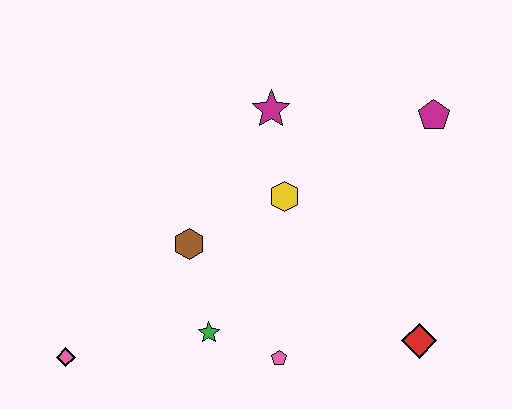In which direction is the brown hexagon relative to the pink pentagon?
The brown hexagon is above the pink pentagon.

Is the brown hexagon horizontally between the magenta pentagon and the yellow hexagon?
No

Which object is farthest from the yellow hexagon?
The pink diamond is farthest from the yellow hexagon.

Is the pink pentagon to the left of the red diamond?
Yes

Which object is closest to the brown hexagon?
The green star is closest to the brown hexagon.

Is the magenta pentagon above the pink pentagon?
Yes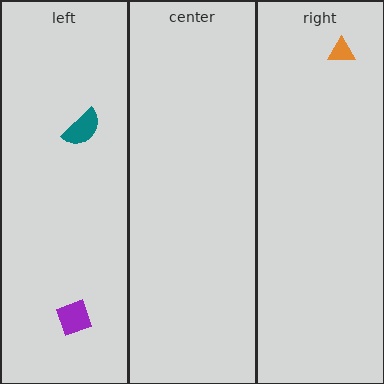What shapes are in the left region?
The teal semicircle, the purple diamond.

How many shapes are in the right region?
1.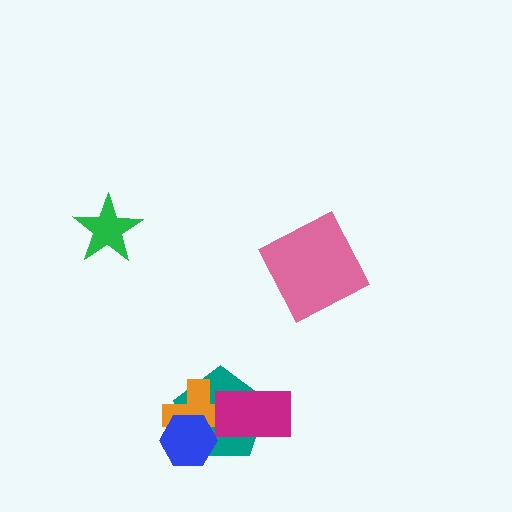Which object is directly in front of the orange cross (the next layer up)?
The magenta rectangle is directly in front of the orange cross.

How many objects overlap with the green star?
0 objects overlap with the green star.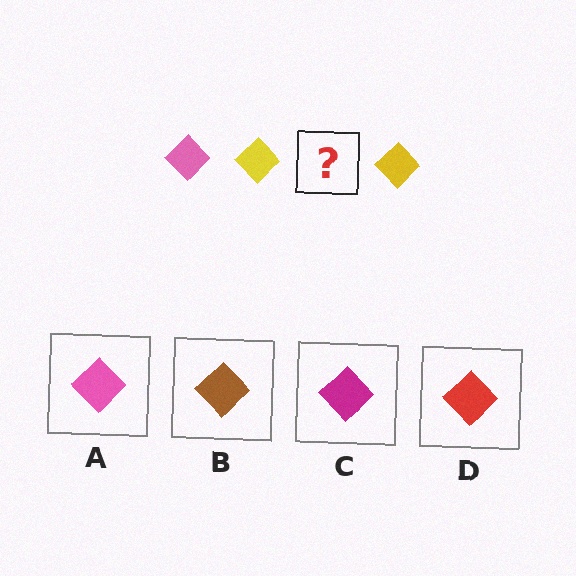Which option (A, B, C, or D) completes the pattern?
A.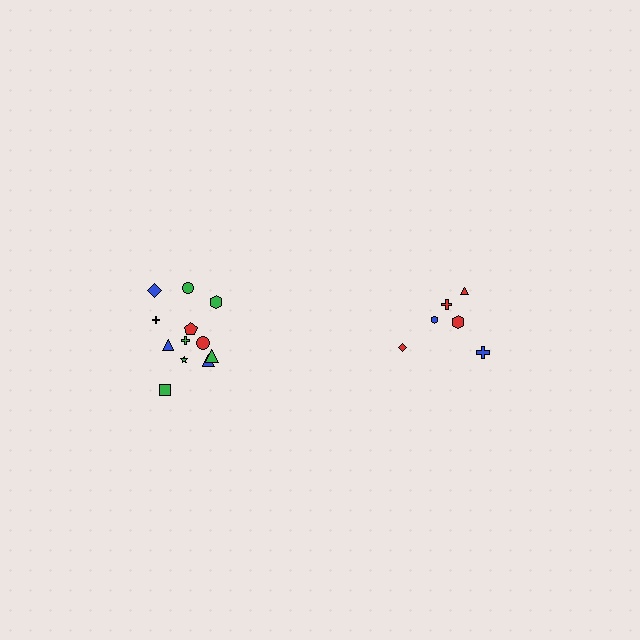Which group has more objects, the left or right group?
The left group.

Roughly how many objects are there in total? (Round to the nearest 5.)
Roughly 20 objects in total.